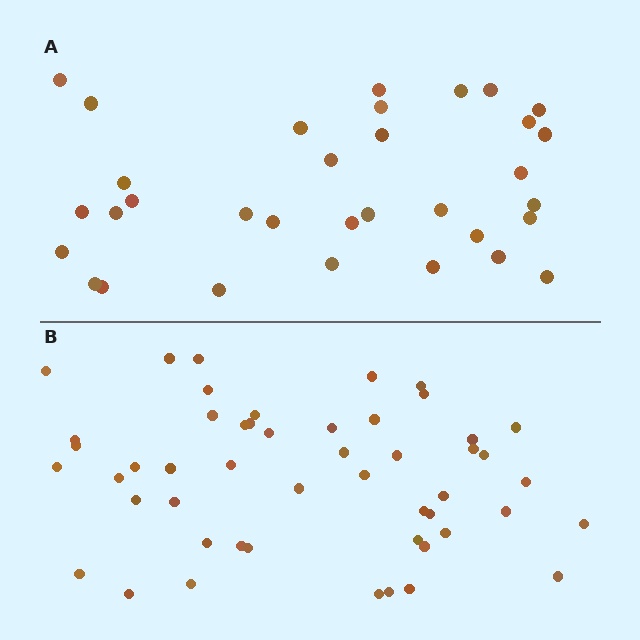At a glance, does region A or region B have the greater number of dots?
Region B (the bottom region) has more dots.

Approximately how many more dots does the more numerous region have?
Region B has approximately 15 more dots than region A.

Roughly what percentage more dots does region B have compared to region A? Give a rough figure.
About 50% more.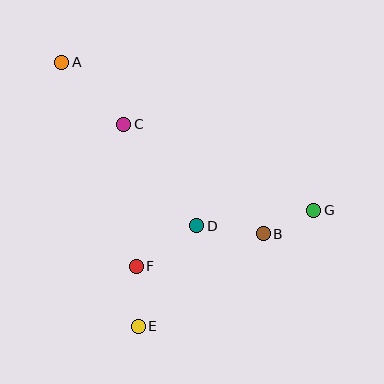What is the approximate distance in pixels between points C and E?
The distance between C and E is approximately 203 pixels.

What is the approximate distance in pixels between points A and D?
The distance between A and D is approximately 212 pixels.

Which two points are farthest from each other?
Points A and G are farthest from each other.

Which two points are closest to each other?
Points B and G are closest to each other.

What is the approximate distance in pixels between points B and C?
The distance between B and C is approximately 178 pixels.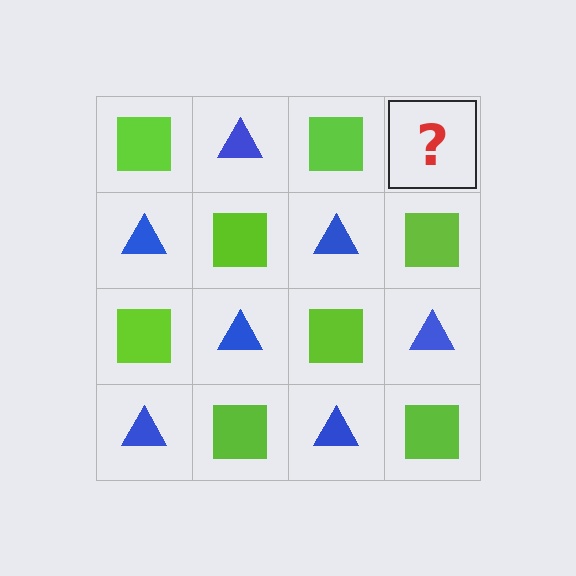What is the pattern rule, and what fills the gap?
The rule is that it alternates lime square and blue triangle in a checkerboard pattern. The gap should be filled with a blue triangle.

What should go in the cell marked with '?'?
The missing cell should contain a blue triangle.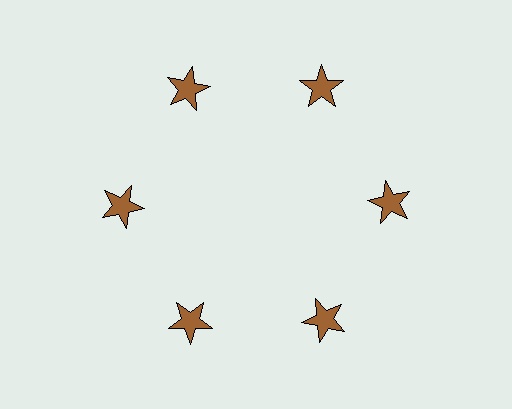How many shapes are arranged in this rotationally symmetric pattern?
There are 6 shapes, arranged in 6 groups of 1.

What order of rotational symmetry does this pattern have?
This pattern has 6-fold rotational symmetry.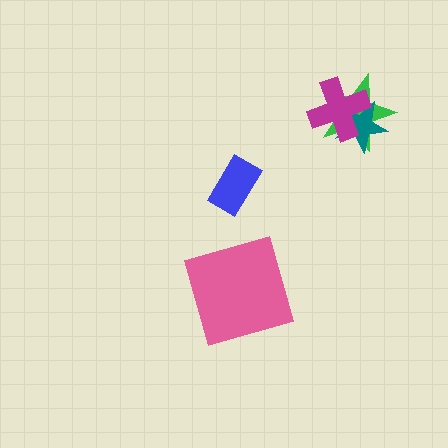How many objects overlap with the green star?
2 objects overlap with the green star.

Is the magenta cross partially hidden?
No, no other shape covers it.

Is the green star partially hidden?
Yes, it is partially covered by another shape.